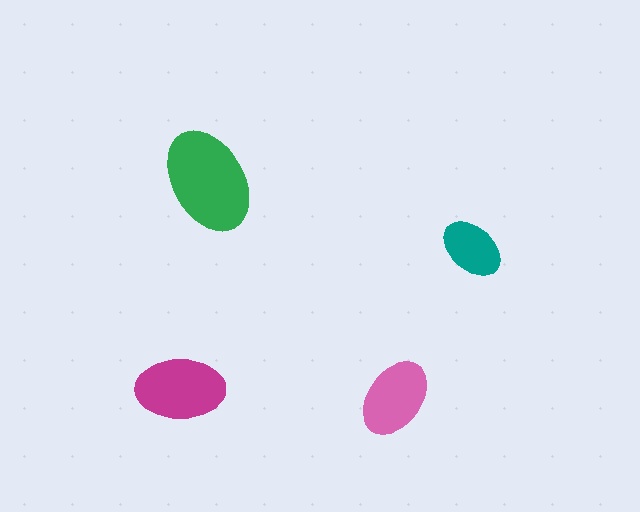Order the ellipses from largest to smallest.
the green one, the magenta one, the pink one, the teal one.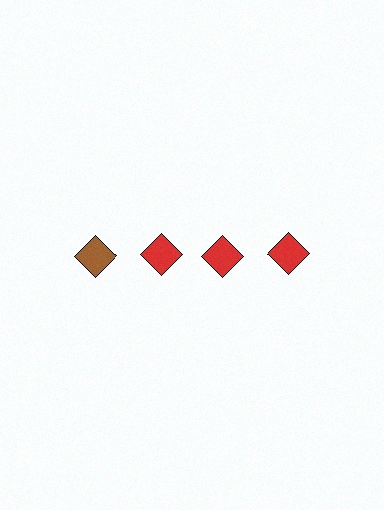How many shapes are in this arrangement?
There are 4 shapes arranged in a grid pattern.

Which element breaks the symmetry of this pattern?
The brown diamond in the top row, leftmost column breaks the symmetry. All other shapes are red diamonds.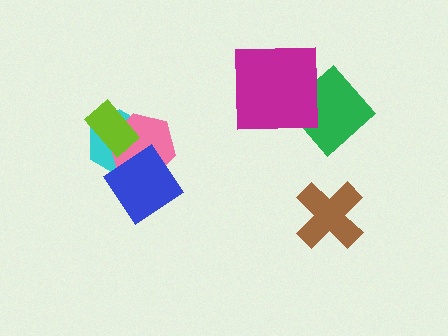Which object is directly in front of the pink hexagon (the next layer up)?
The blue diamond is directly in front of the pink hexagon.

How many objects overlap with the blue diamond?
2 objects overlap with the blue diamond.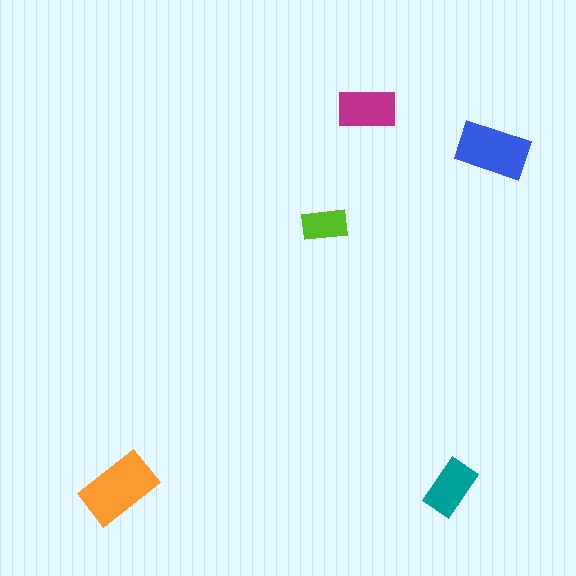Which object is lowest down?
The orange rectangle is bottommost.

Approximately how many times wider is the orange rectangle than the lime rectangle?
About 1.5 times wider.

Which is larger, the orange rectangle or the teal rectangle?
The orange one.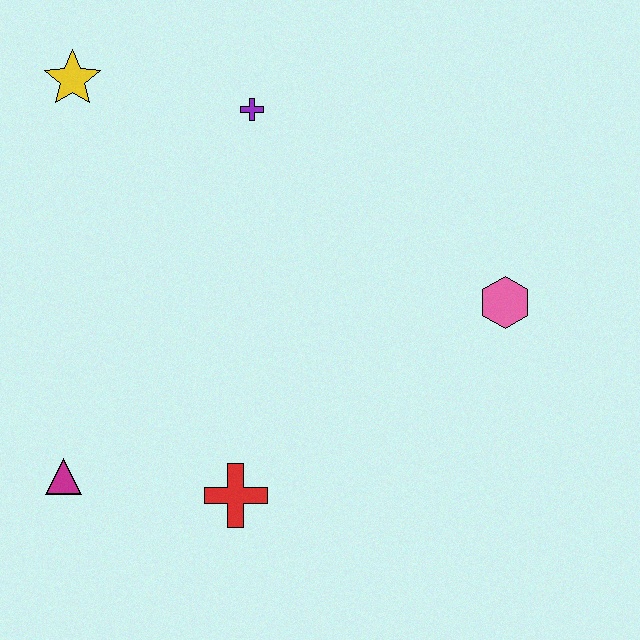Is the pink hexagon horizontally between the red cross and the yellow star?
No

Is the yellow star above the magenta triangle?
Yes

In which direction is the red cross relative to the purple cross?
The red cross is below the purple cross.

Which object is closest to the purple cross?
The yellow star is closest to the purple cross.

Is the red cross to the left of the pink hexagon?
Yes